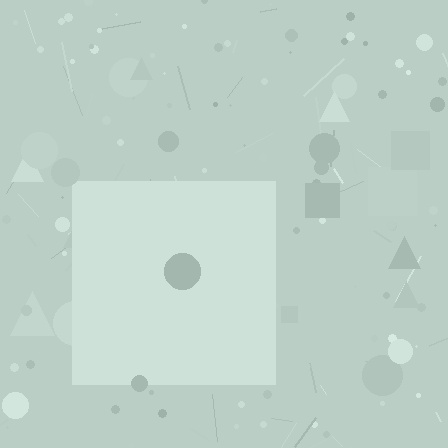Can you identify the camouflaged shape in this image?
The camouflaged shape is a square.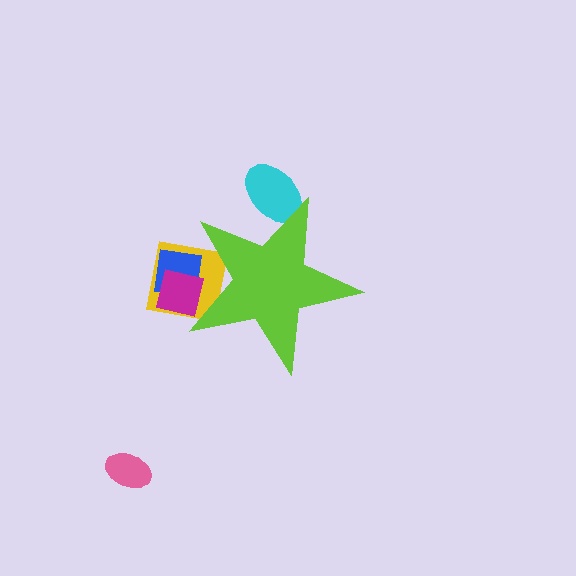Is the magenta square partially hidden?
Yes, the magenta square is partially hidden behind the lime star.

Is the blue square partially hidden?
Yes, the blue square is partially hidden behind the lime star.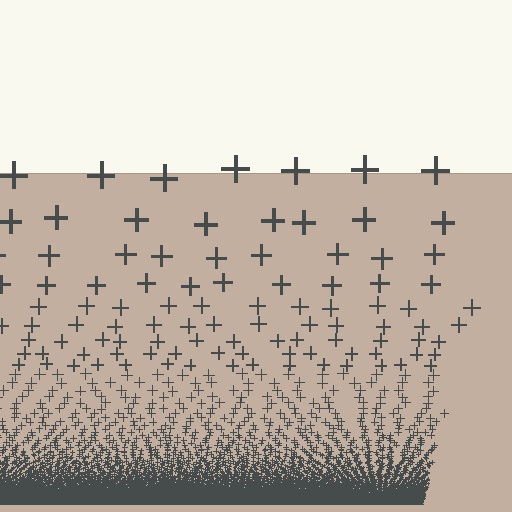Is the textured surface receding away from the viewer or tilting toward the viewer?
The surface appears to tilt toward the viewer. Texture elements get larger and sparser toward the top.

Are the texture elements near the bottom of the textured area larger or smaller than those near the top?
Smaller. The gradient is inverted — elements near the bottom are smaller and denser.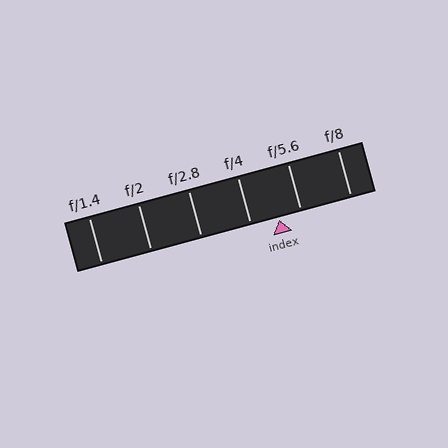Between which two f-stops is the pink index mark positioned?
The index mark is between f/4 and f/5.6.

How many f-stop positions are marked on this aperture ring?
There are 6 f-stop positions marked.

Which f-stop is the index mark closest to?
The index mark is closest to f/5.6.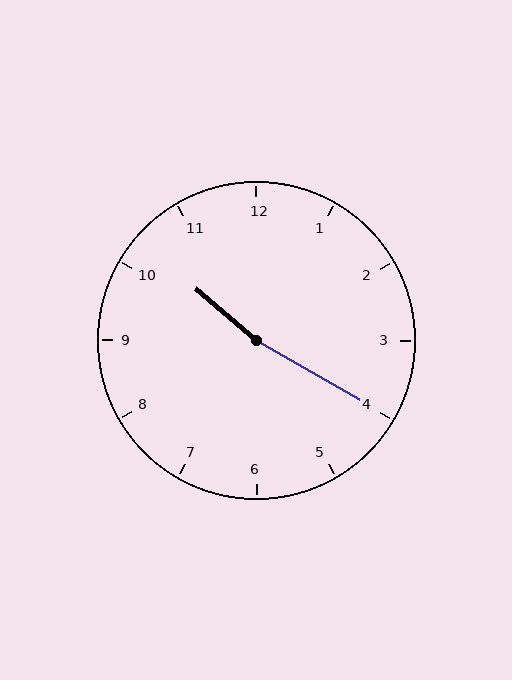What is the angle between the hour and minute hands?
Approximately 170 degrees.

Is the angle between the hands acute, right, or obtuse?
It is obtuse.